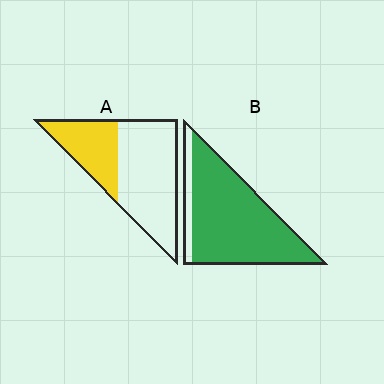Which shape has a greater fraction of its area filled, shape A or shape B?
Shape B.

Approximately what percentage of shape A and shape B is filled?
A is approximately 35% and B is approximately 90%.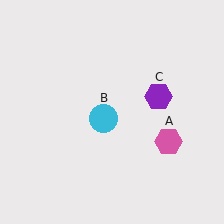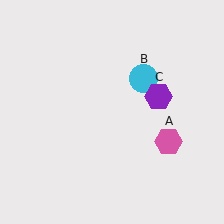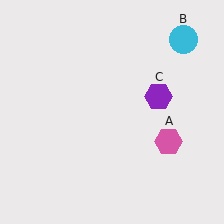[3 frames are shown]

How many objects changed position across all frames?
1 object changed position: cyan circle (object B).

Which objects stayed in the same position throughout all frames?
Pink hexagon (object A) and purple hexagon (object C) remained stationary.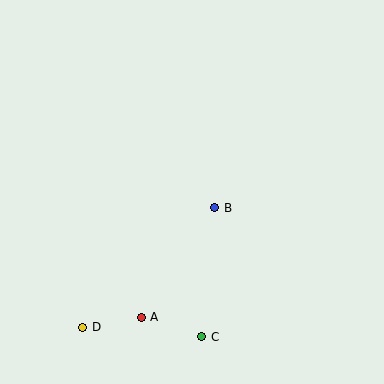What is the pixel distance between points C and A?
The distance between C and A is 64 pixels.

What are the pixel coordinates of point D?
Point D is at (83, 327).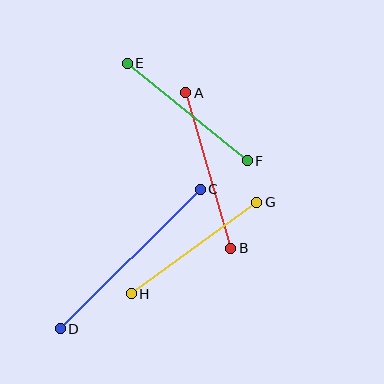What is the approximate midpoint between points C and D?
The midpoint is at approximately (130, 259) pixels.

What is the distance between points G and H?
The distance is approximately 155 pixels.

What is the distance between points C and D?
The distance is approximately 197 pixels.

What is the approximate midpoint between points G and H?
The midpoint is at approximately (194, 248) pixels.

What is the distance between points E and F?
The distance is approximately 155 pixels.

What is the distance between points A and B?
The distance is approximately 162 pixels.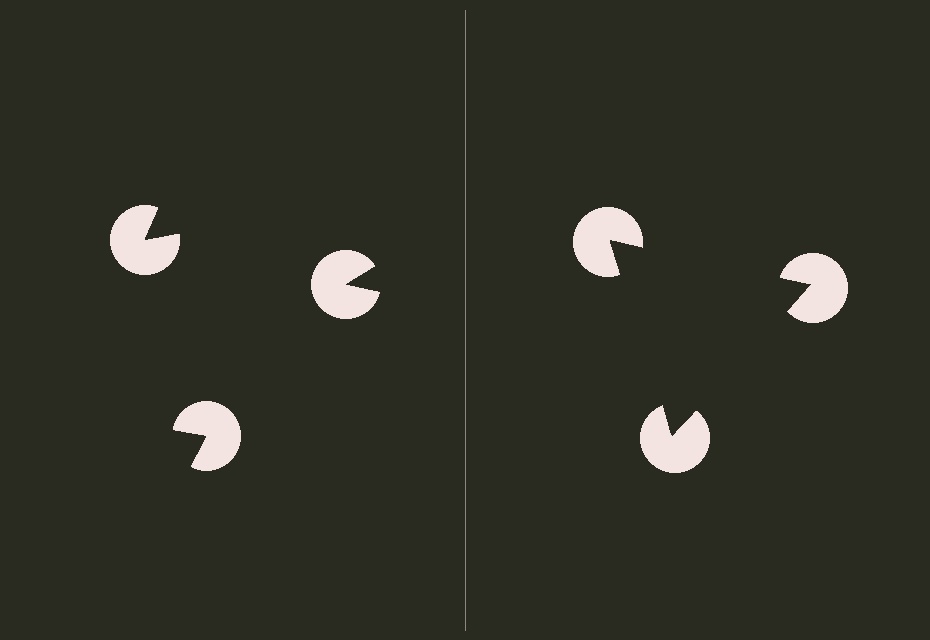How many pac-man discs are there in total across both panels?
6 — 3 on each side.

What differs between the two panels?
The pac-man discs are positioned identically on both sides; only the wedge orientations differ. On the right they align to a triangle; on the left they are misaligned.